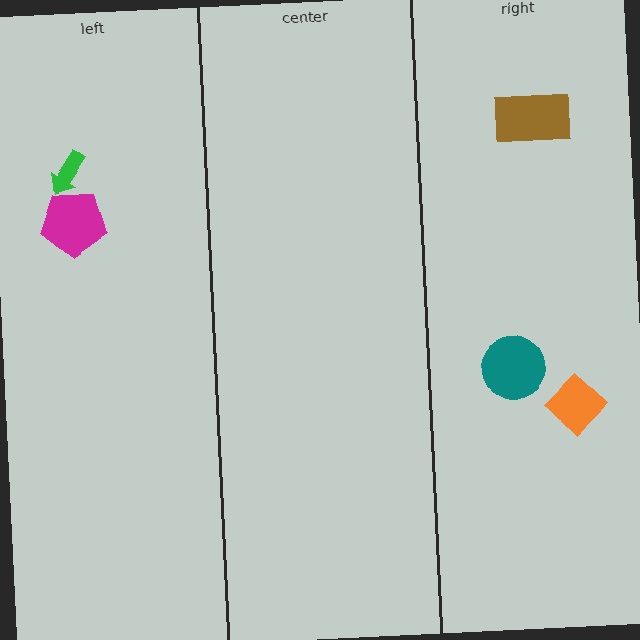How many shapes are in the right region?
3.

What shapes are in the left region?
The magenta pentagon, the green arrow.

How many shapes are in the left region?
2.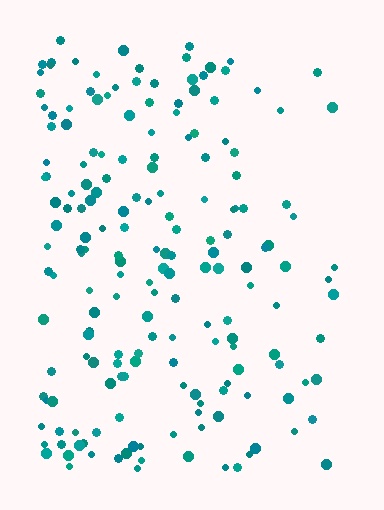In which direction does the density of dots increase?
From right to left, with the left side densest.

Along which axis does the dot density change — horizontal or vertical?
Horizontal.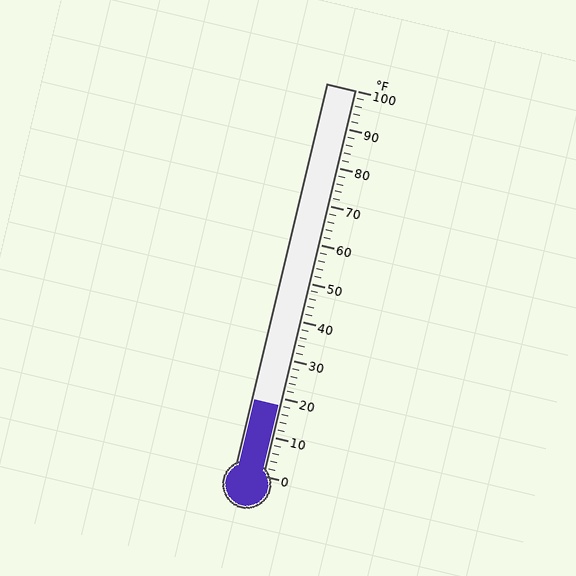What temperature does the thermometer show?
The thermometer shows approximately 18°F.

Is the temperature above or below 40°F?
The temperature is below 40°F.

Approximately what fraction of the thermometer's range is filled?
The thermometer is filled to approximately 20% of its range.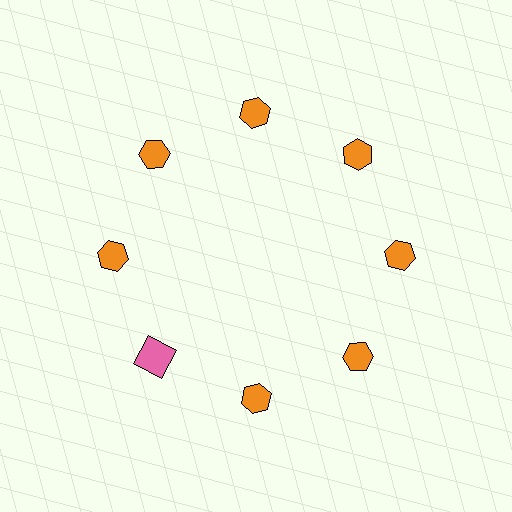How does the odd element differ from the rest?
It differs in both color (pink instead of orange) and shape (square instead of hexagon).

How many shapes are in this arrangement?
There are 8 shapes arranged in a ring pattern.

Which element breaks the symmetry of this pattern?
The pink square at roughly the 8 o'clock position breaks the symmetry. All other shapes are orange hexagons.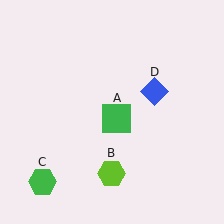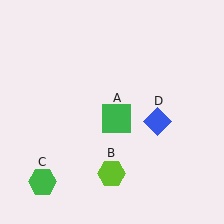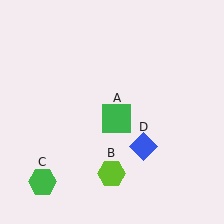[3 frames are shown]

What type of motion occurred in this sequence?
The blue diamond (object D) rotated clockwise around the center of the scene.